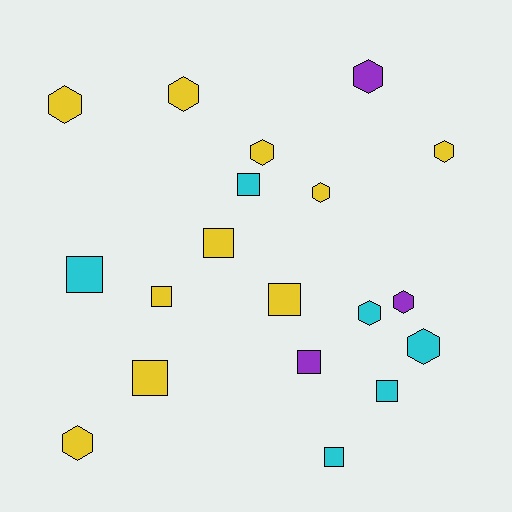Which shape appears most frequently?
Hexagon, with 10 objects.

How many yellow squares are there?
There are 4 yellow squares.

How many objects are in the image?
There are 19 objects.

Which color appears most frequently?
Yellow, with 10 objects.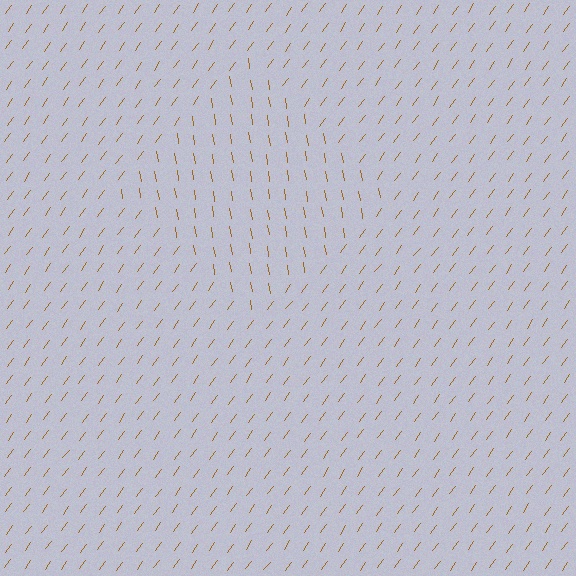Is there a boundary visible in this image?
Yes, there is a texture boundary formed by a change in line orientation.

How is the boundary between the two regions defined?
The boundary is defined purely by a change in line orientation (approximately 45 degrees difference). All lines are the same color and thickness.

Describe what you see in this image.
The image is filled with small brown line segments. A diamond region in the image has lines oriented differently from the surrounding lines, creating a visible texture boundary.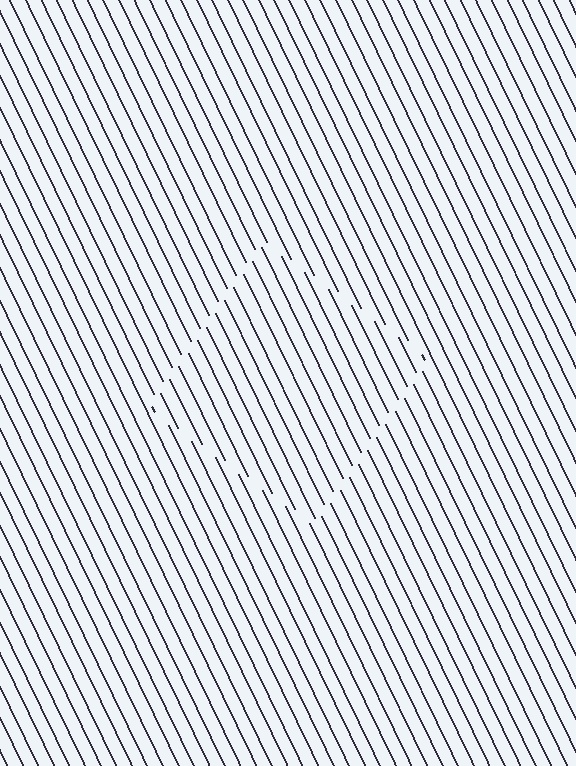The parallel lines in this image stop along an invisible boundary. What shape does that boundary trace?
An illusory square. The interior of the shape contains the same grating, shifted by half a period — the contour is defined by the phase discontinuity where line-ends from the inner and outer gratings abut.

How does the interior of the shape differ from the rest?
The interior of the shape contains the same grating, shifted by half a period — the contour is defined by the phase discontinuity where line-ends from the inner and outer gratings abut.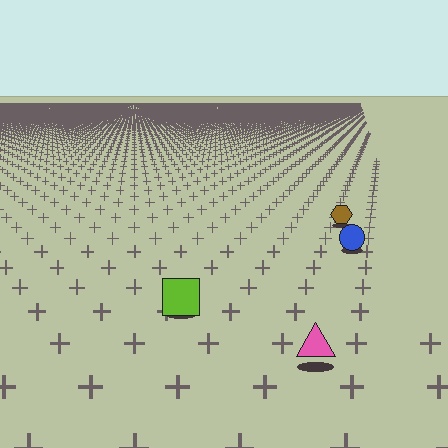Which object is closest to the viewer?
The pink triangle is closest. The texture marks near it are larger and more spread out.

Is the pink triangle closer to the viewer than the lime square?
Yes. The pink triangle is closer — you can tell from the texture gradient: the ground texture is coarser near it.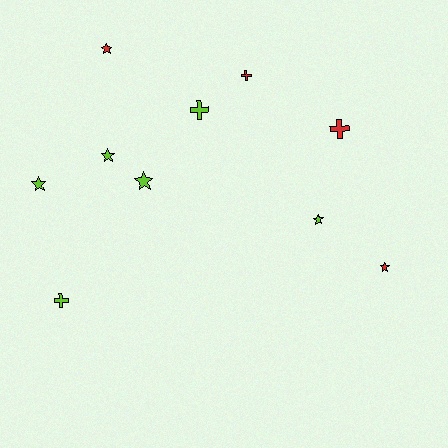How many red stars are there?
There are 2 red stars.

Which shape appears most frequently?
Star, with 6 objects.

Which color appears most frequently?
Lime, with 6 objects.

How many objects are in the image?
There are 10 objects.